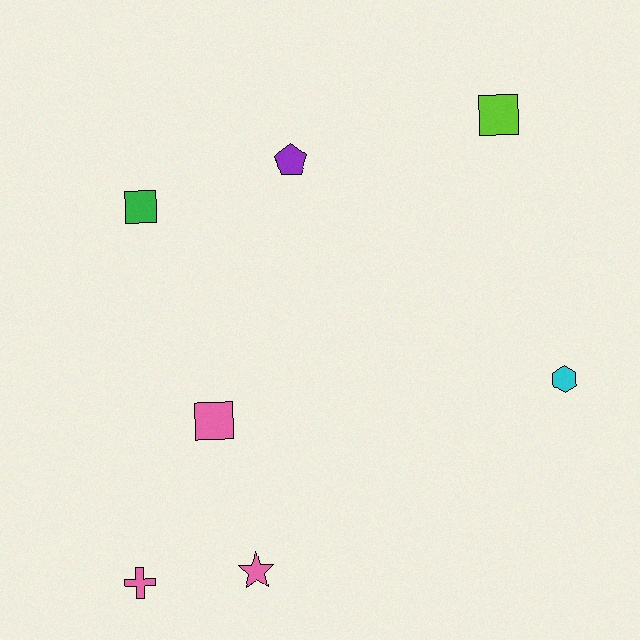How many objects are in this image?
There are 7 objects.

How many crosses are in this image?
There is 1 cross.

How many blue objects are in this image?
There are no blue objects.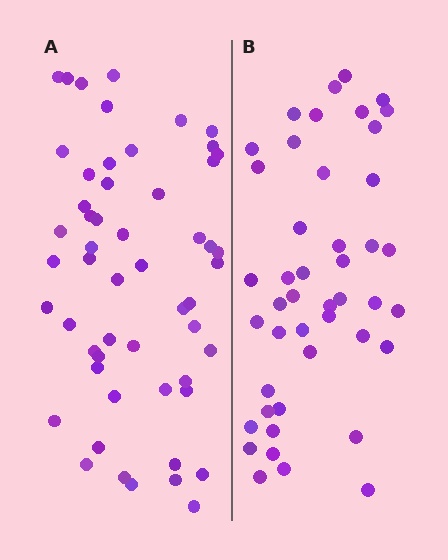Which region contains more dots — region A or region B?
Region A (the left region) has more dots.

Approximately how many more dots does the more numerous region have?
Region A has roughly 8 or so more dots than region B.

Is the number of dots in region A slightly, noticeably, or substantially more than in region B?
Region A has only slightly more — the two regions are fairly close. The ratio is roughly 1.2 to 1.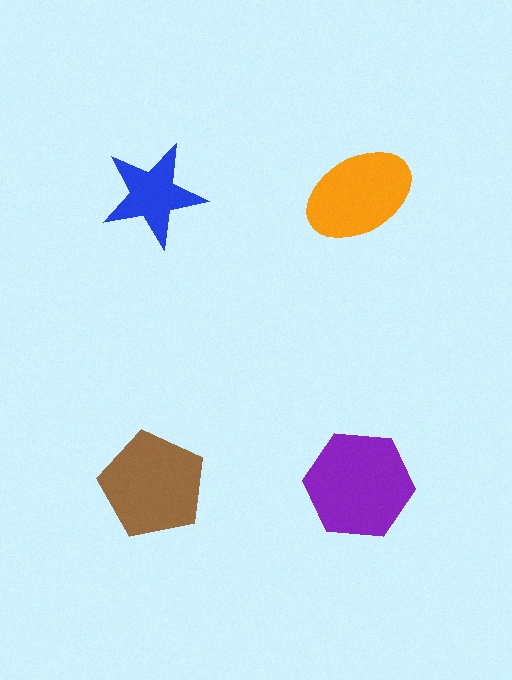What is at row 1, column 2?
An orange ellipse.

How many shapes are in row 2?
2 shapes.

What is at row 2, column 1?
A brown pentagon.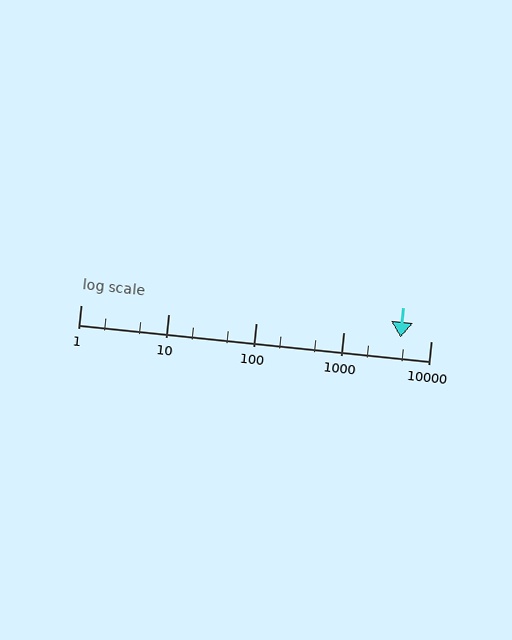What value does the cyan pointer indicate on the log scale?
The pointer indicates approximately 4500.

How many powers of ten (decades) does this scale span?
The scale spans 4 decades, from 1 to 10000.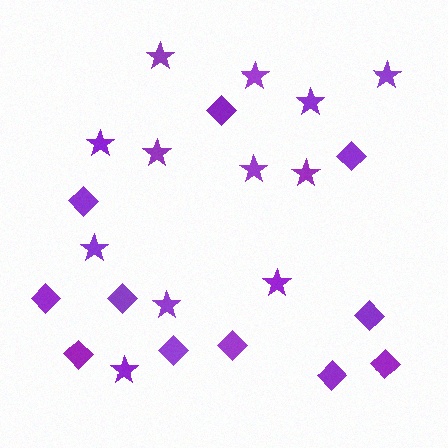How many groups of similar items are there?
There are 2 groups: one group of diamonds (11) and one group of stars (12).